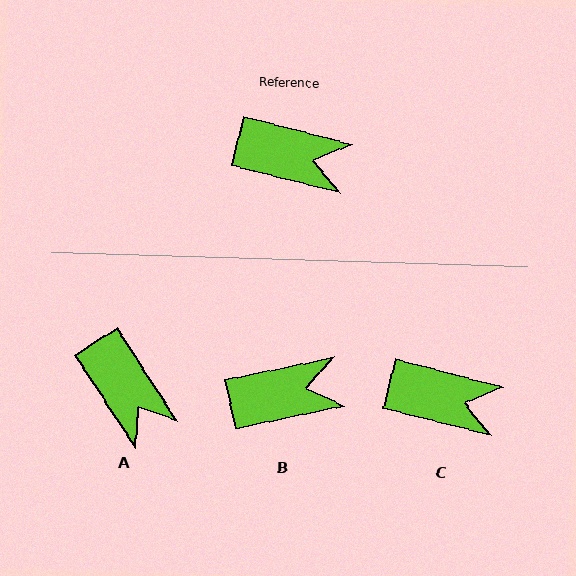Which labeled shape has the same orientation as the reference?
C.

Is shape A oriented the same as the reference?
No, it is off by about 43 degrees.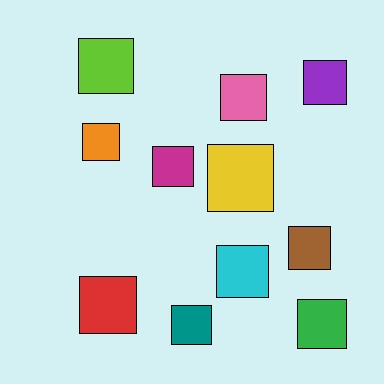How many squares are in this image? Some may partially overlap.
There are 11 squares.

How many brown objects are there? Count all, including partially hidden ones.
There is 1 brown object.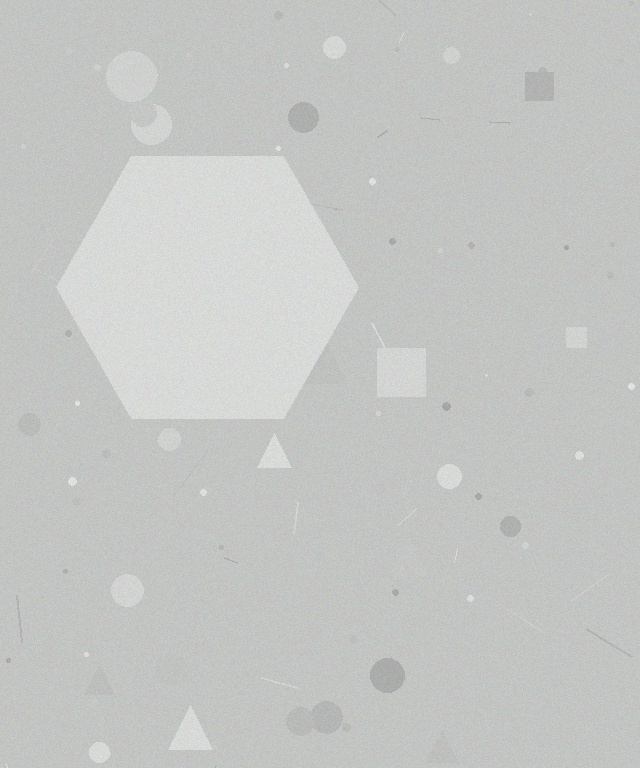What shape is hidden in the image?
A hexagon is hidden in the image.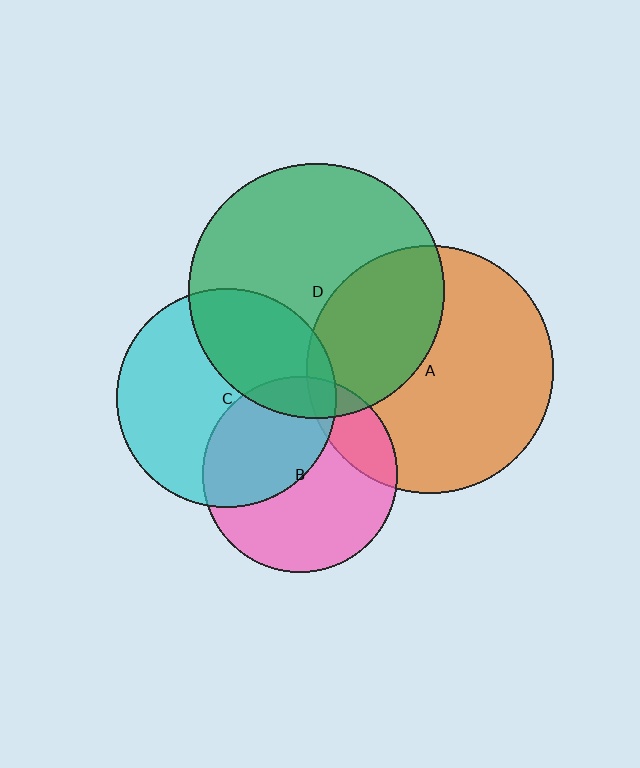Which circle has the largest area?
Circle D (green).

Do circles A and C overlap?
Yes.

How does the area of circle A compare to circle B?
Approximately 1.6 times.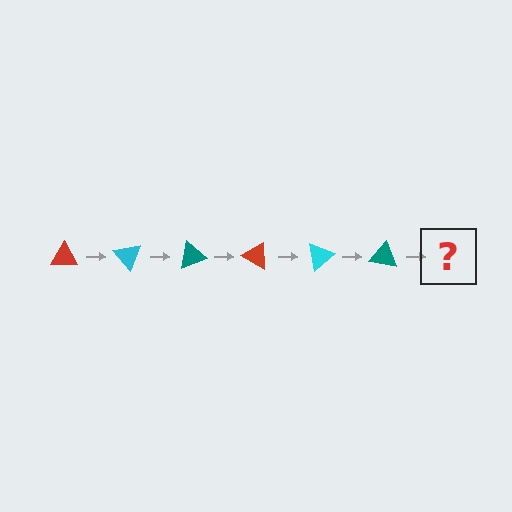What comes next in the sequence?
The next element should be a red triangle, rotated 300 degrees from the start.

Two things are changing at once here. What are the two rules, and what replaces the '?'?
The two rules are that it rotates 50 degrees each step and the color cycles through red, cyan, and teal. The '?' should be a red triangle, rotated 300 degrees from the start.